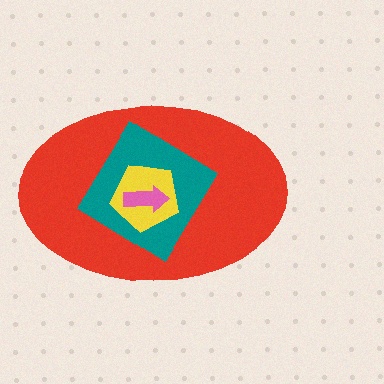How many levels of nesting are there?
4.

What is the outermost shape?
The red ellipse.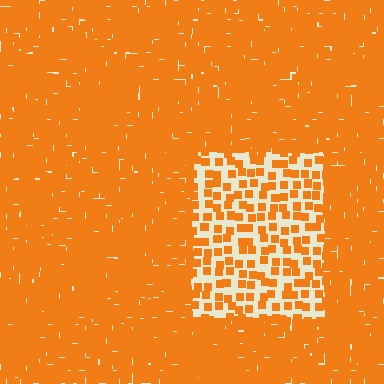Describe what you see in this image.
The image contains small orange elements arranged at two different densities. A rectangle-shaped region is visible where the elements are less densely packed than the surrounding area.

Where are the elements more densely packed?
The elements are more densely packed outside the rectangle boundary.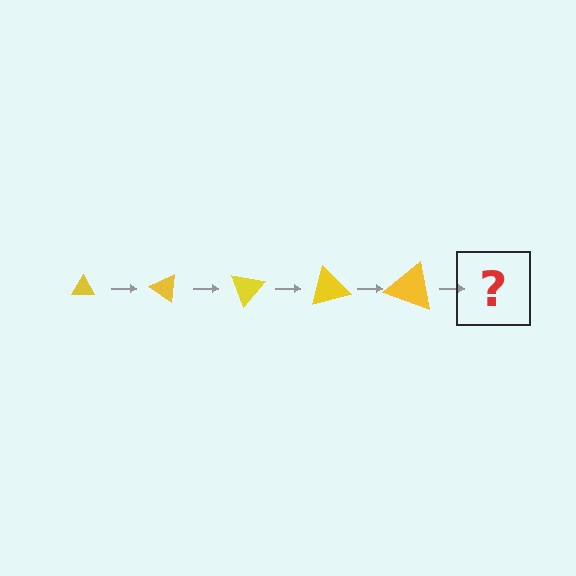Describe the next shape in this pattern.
It should be a triangle, larger than the previous one and rotated 175 degrees from the start.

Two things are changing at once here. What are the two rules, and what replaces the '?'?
The two rules are that the triangle grows larger each step and it rotates 35 degrees each step. The '?' should be a triangle, larger than the previous one and rotated 175 degrees from the start.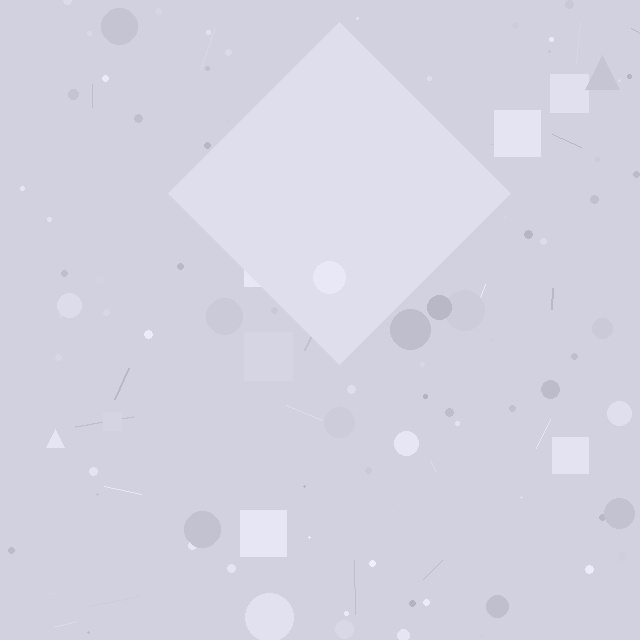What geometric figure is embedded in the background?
A diamond is embedded in the background.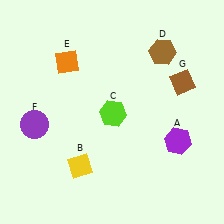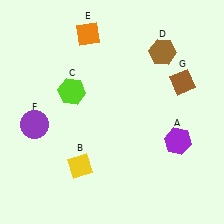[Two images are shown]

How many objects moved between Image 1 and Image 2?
2 objects moved between the two images.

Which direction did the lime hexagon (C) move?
The lime hexagon (C) moved left.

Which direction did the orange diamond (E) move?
The orange diamond (E) moved up.